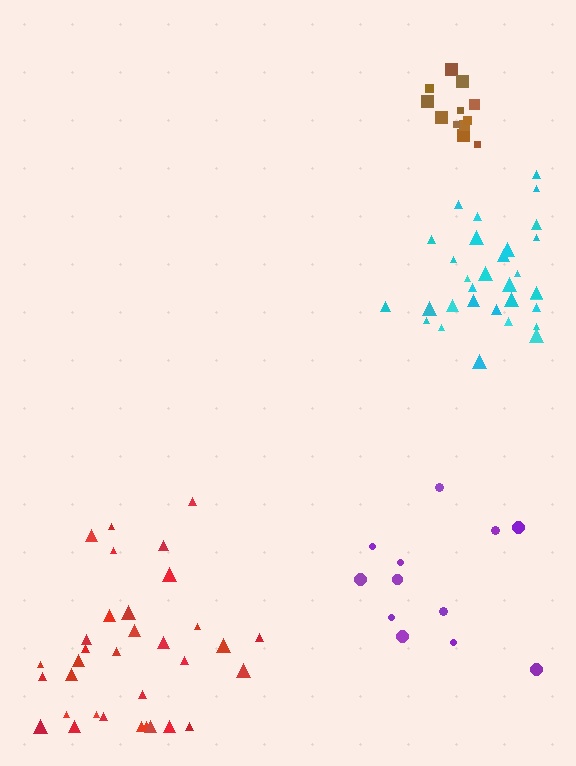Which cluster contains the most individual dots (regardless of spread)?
Red (35).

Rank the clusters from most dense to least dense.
brown, cyan, red, purple.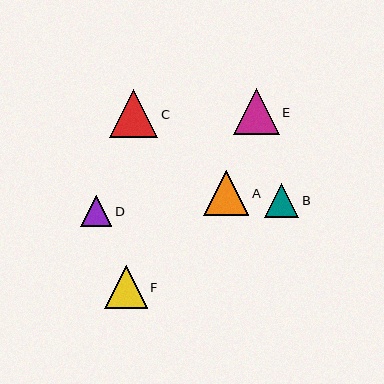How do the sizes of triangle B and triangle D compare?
Triangle B and triangle D are approximately the same size.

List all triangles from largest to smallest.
From largest to smallest: C, A, E, F, B, D.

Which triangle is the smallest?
Triangle D is the smallest with a size of approximately 31 pixels.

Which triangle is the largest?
Triangle C is the largest with a size of approximately 48 pixels.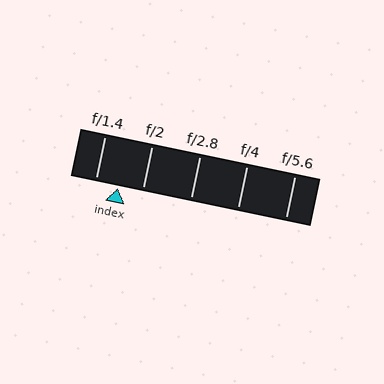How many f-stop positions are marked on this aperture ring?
There are 5 f-stop positions marked.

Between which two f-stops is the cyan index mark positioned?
The index mark is between f/1.4 and f/2.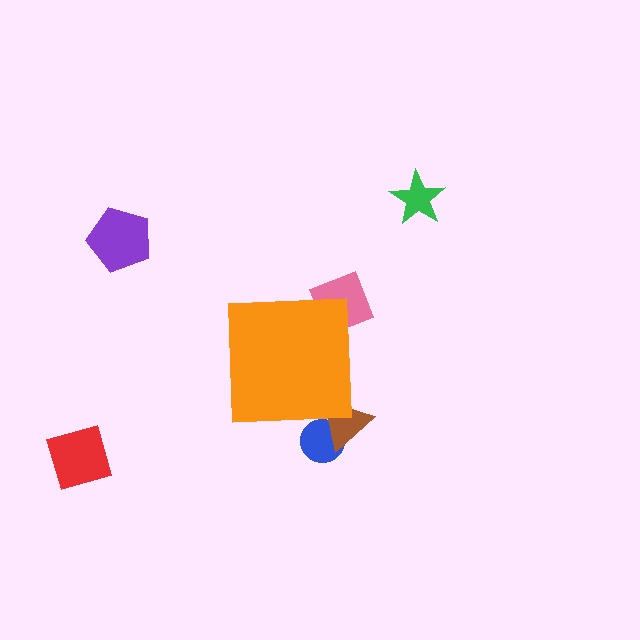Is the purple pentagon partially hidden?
No, the purple pentagon is fully visible.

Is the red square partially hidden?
No, the red square is fully visible.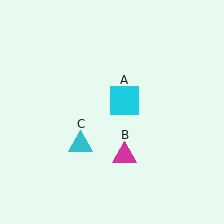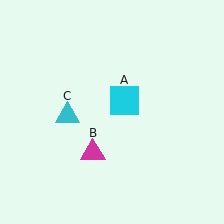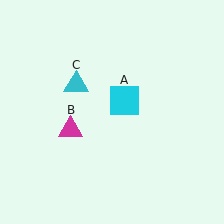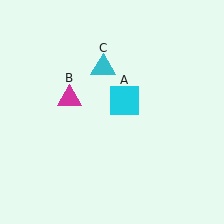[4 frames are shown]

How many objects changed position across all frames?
2 objects changed position: magenta triangle (object B), cyan triangle (object C).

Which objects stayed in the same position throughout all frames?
Cyan square (object A) remained stationary.